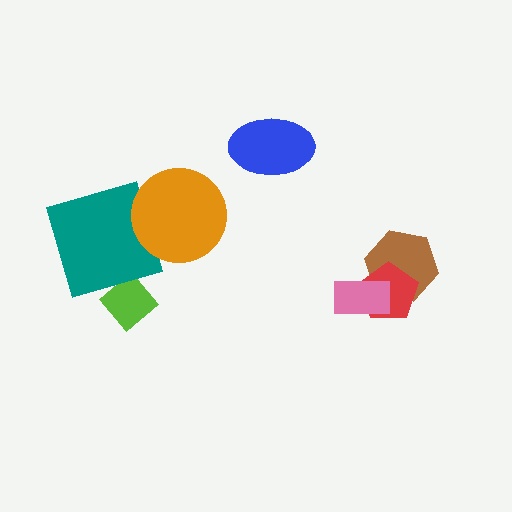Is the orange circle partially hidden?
No, no other shape covers it.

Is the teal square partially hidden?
Yes, it is partially covered by another shape.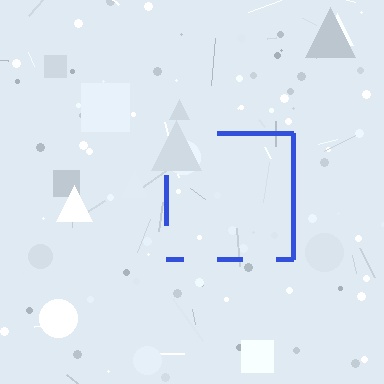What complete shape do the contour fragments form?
The contour fragments form a square.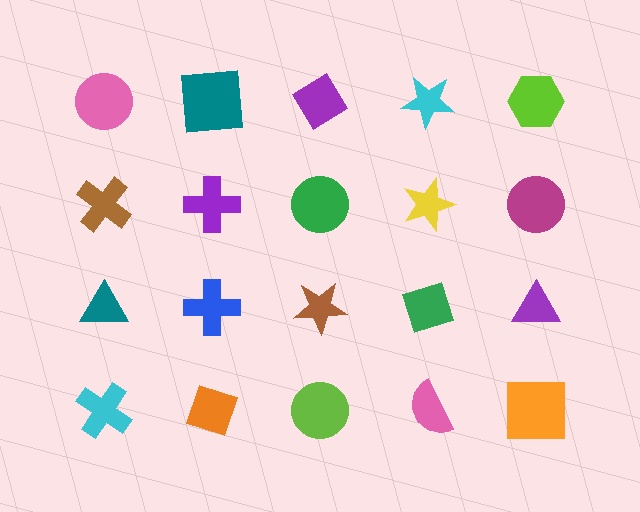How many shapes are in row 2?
5 shapes.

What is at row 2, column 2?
A purple cross.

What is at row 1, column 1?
A pink circle.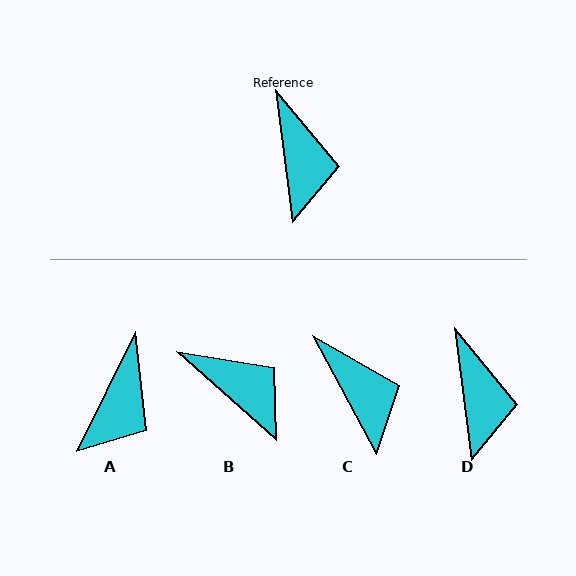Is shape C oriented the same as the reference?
No, it is off by about 21 degrees.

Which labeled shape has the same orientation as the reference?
D.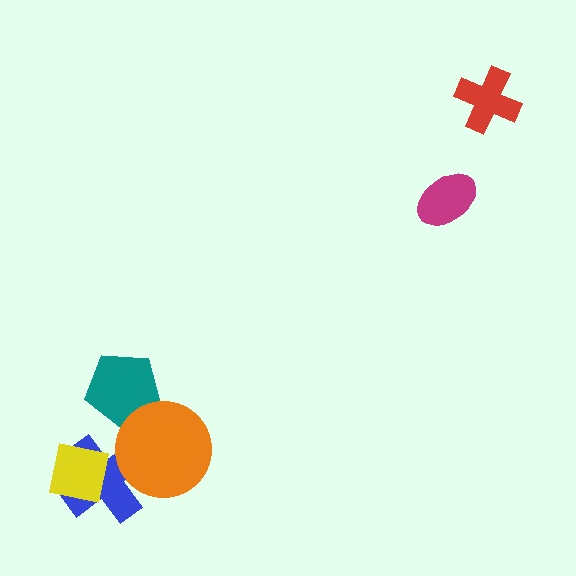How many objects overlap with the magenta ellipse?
0 objects overlap with the magenta ellipse.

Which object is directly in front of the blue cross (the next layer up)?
The yellow square is directly in front of the blue cross.